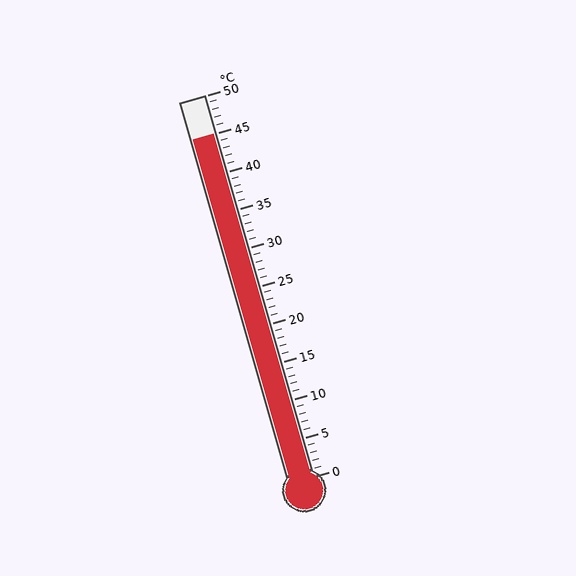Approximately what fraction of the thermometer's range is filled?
The thermometer is filled to approximately 90% of its range.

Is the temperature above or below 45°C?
The temperature is at 45°C.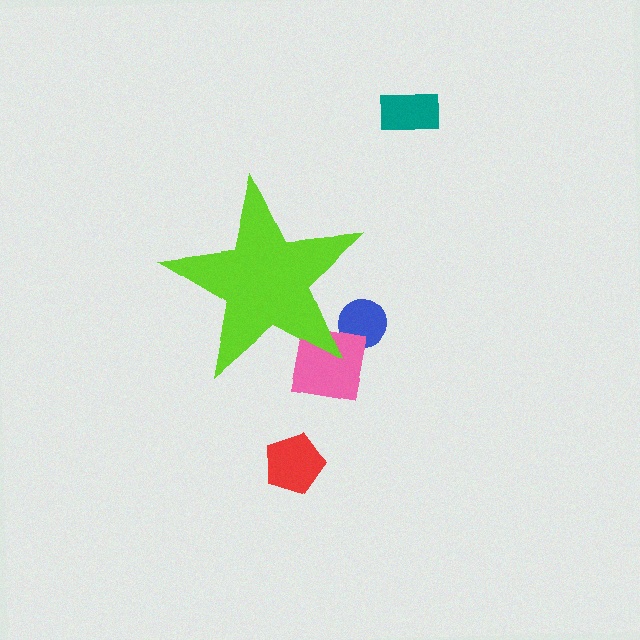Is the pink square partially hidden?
Yes, the pink square is partially hidden behind the lime star.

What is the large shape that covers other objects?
A lime star.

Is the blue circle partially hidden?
Yes, the blue circle is partially hidden behind the lime star.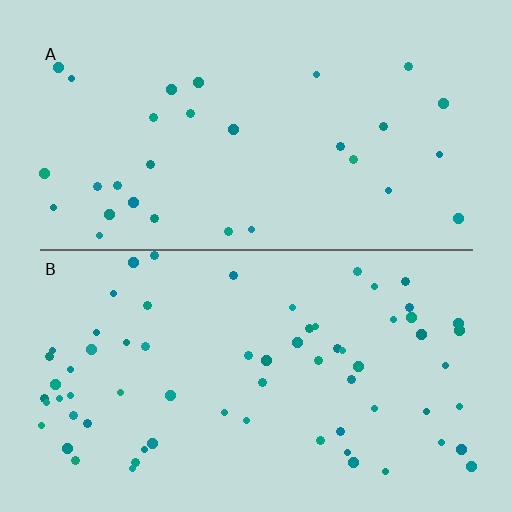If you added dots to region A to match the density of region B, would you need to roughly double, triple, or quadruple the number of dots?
Approximately double.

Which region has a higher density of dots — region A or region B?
B (the bottom).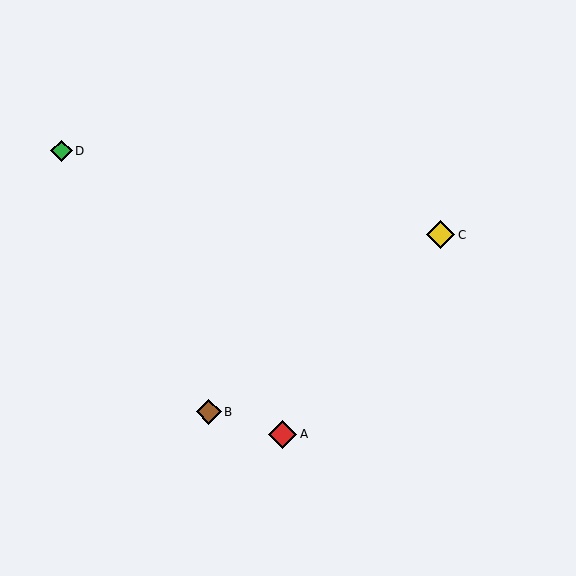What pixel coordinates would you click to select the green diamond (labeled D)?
Click at (62, 151) to select the green diamond D.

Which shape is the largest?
The red diamond (labeled A) is the largest.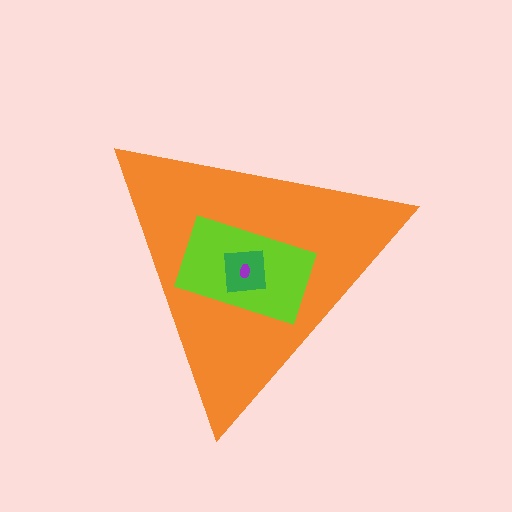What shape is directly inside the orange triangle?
The lime rectangle.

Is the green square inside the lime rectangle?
Yes.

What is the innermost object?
The purple ellipse.